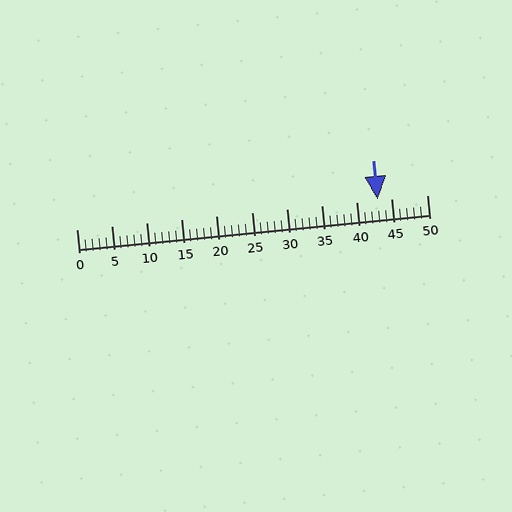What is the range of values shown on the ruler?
The ruler shows values from 0 to 50.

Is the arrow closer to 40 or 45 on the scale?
The arrow is closer to 45.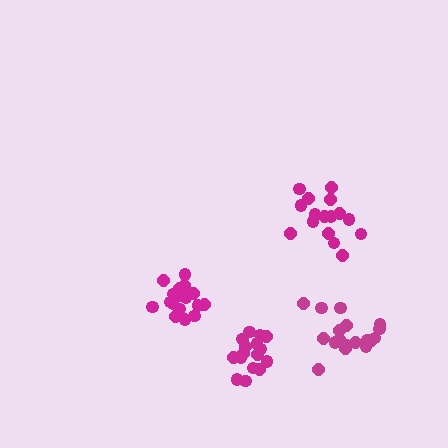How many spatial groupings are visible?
There are 4 spatial groupings.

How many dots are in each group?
Group 1: 19 dots, Group 2: 16 dots, Group 3: 18 dots, Group 4: 16 dots (69 total).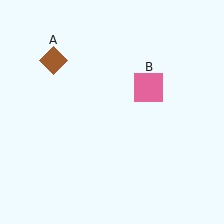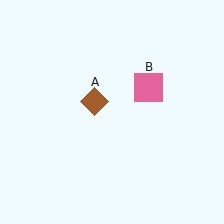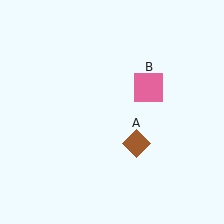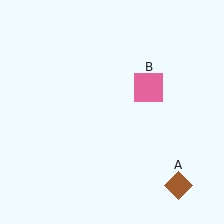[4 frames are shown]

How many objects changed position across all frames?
1 object changed position: brown diamond (object A).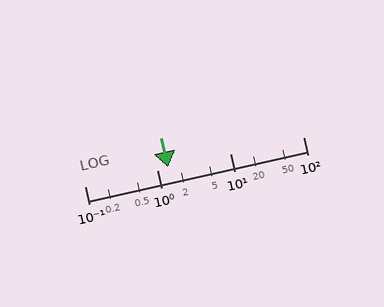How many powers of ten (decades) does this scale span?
The scale spans 3 decades, from 0.1 to 100.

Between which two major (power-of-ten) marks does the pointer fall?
The pointer is between 1 and 10.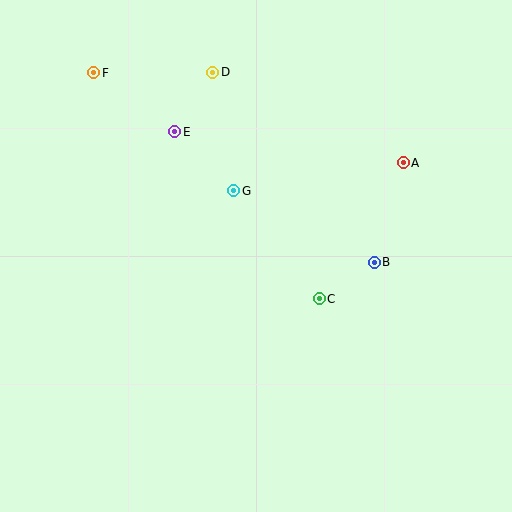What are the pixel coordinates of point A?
Point A is at (403, 163).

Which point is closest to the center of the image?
Point G at (234, 191) is closest to the center.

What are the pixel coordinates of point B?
Point B is at (374, 262).